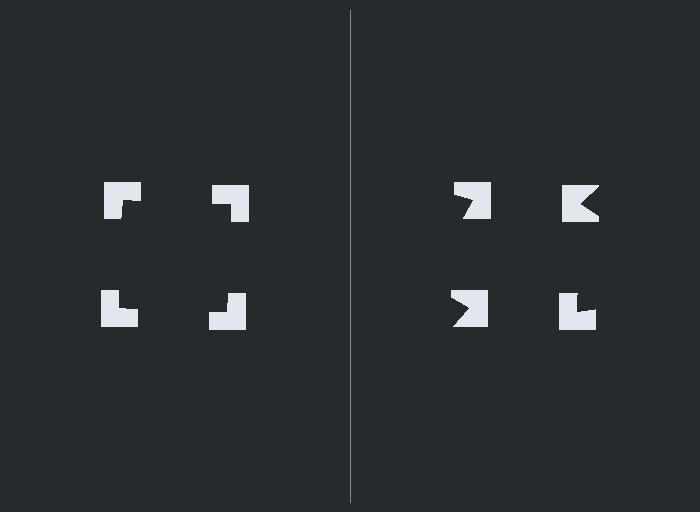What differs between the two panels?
The notched squares are positioned identically on both sides; only the wedge orientations differ. On the left they align to a square; on the right they are misaligned.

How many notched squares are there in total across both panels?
8 — 4 on each side.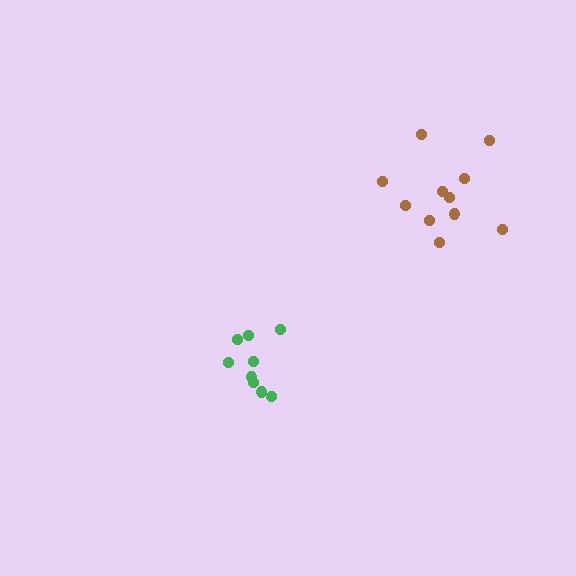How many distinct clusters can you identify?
There are 2 distinct clusters.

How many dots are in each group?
Group 1: 11 dots, Group 2: 9 dots (20 total).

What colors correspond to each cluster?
The clusters are colored: brown, green.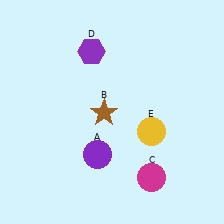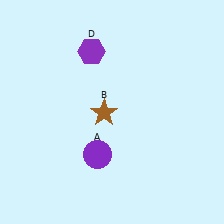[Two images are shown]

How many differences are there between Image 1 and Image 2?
There are 2 differences between the two images.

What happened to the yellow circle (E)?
The yellow circle (E) was removed in Image 2. It was in the bottom-right area of Image 1.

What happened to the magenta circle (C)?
The magenta circle (C) was removed in Image 2. It was in the bottom-right area of Image 1.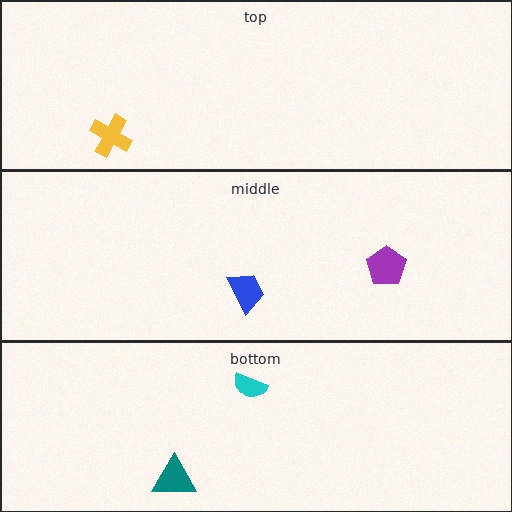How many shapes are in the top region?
1.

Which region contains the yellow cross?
The top region.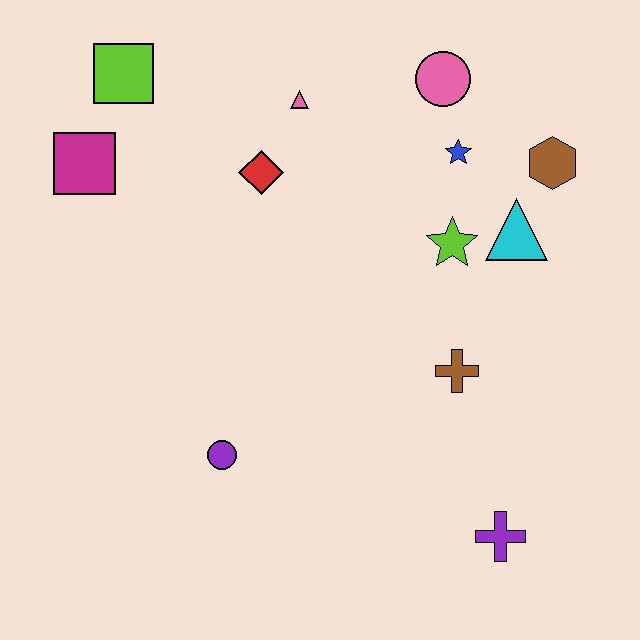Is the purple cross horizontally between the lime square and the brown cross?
No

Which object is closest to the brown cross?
The lime star is closest to the brown cross.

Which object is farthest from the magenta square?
The purple cross is farthest from the magenta square.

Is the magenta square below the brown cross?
No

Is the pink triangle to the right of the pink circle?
No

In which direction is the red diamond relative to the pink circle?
The red diamond is to the left of the pink circle.